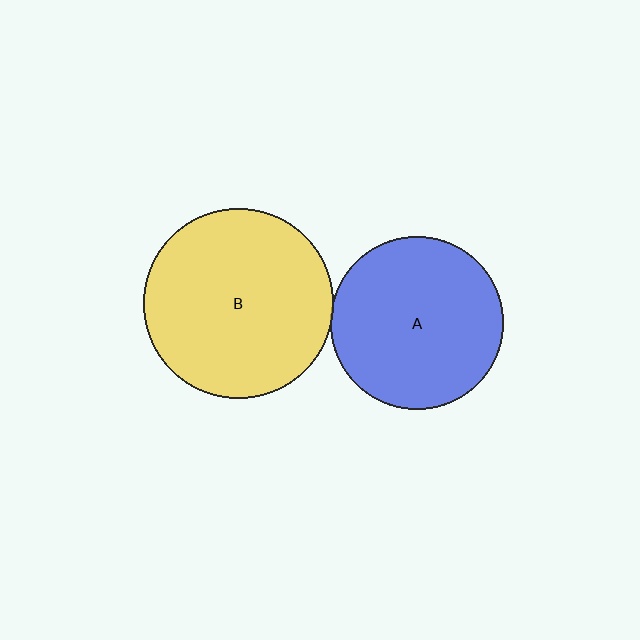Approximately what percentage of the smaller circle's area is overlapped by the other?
Approximately 5%.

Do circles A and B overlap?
Yes.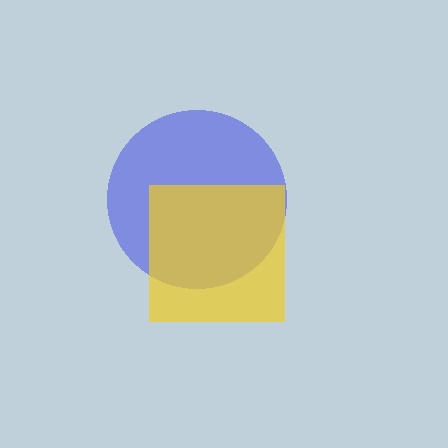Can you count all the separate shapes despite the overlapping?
Yes, there are 2 separate shapes.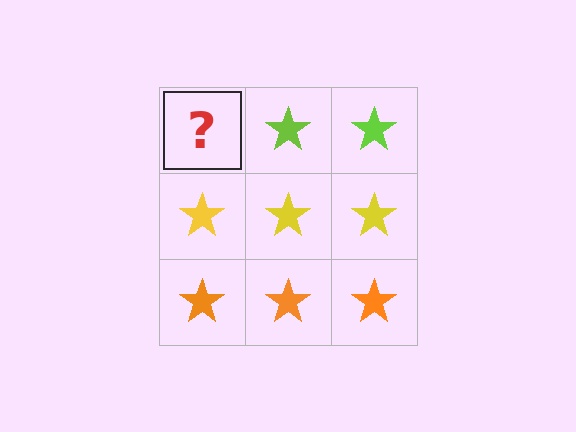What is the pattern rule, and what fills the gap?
The rule is that each row has a consistent color. The gap should be filled with a lime star.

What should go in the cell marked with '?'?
The missing cell should contain a lime star.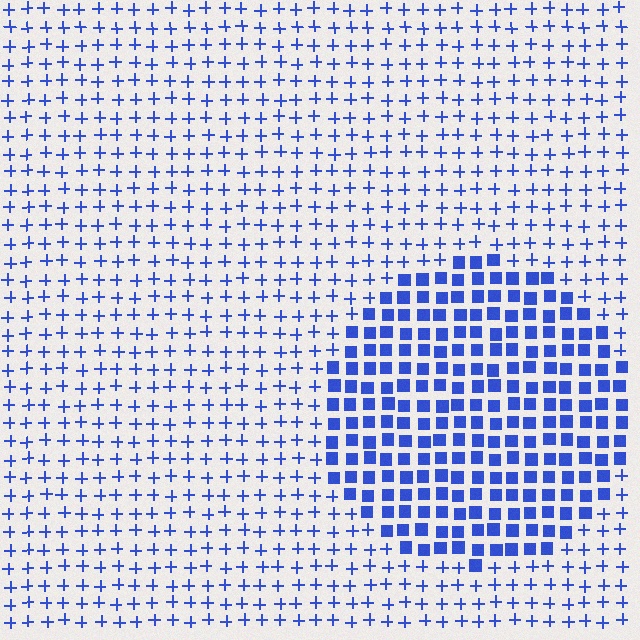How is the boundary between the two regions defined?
The boundary is defined by a change in element shape: squares inside vs. plus signs outside. All elements share the same color and spacing.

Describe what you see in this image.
The image is filled with small blue elements arranged in a uniform grid. A circle-shaped region contains squares, while the surrounding area contains plus signs. The boundary is defined purely by the change in element shape.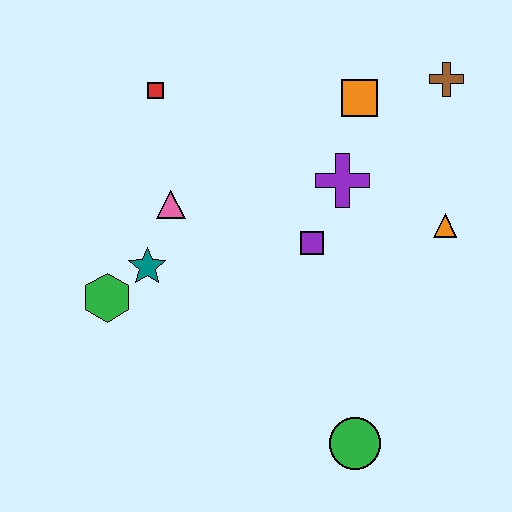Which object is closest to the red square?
The pink triangle is closest to the red square.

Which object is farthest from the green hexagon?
The brown cross is farthest from the green hexagon.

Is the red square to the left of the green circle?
Yes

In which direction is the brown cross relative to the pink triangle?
The brown cross is to the right of the pink triangle.